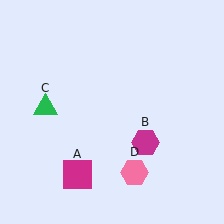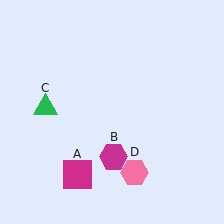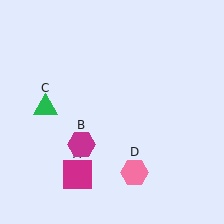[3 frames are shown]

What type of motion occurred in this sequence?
The magenta hexagon (object B) rotated clockwise around the center of the scene.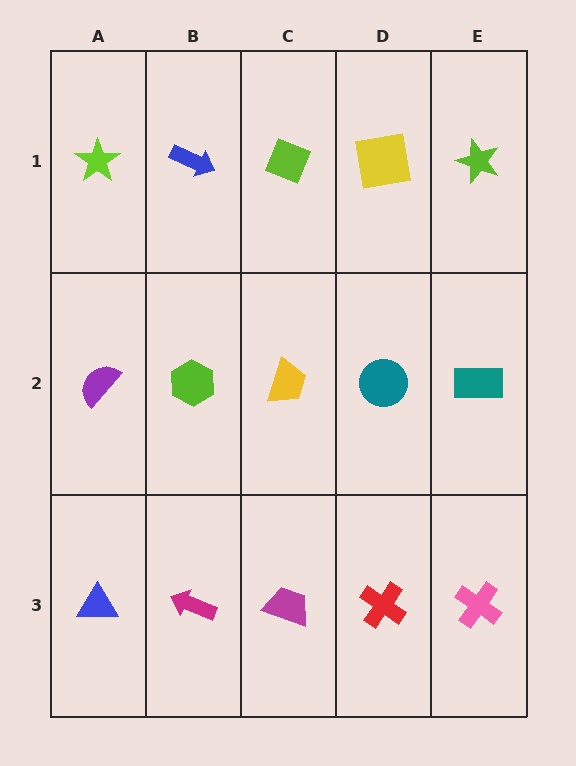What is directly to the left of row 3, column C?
A magenta arrow.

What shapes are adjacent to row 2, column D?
A yellow square (row 1, column D), a red cross (row 3, column D), a yellow trapezoid (row 2, column C), a teal rectangle (row 2, column E).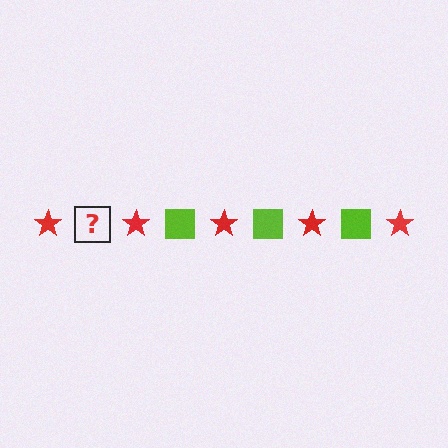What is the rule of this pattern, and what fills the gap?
The rule is that the pattern alternates between red star and lime square. The gap should be filled with a lime square.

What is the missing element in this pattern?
The missing element is a lime square.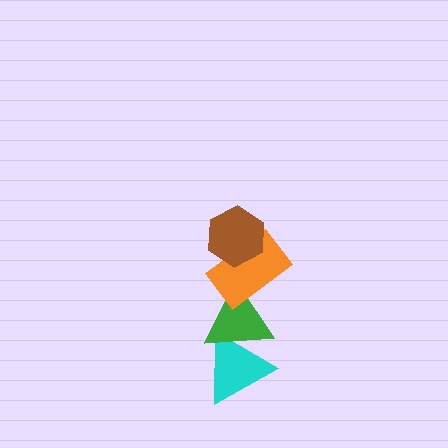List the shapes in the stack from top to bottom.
From top to bottom: the brown hexagon, the orange rectangle, the green triangle, the cyan triangle.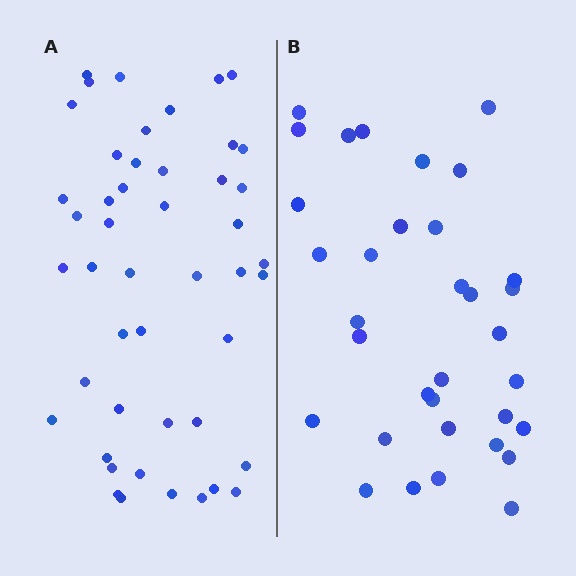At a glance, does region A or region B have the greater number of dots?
Region A (the left region) has more dots.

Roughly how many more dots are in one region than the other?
Region A has approximately 15 more dots than region B.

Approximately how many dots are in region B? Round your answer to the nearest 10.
About 30 dots. (The exact count is 34, which rounds to 30.)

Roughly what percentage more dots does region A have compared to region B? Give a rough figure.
About 40% more.